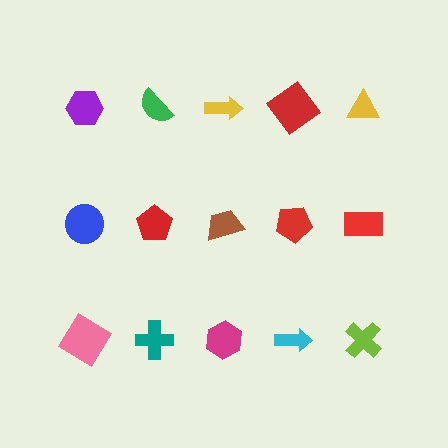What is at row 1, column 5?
A yellow triangle.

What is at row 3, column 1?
A pink diamond.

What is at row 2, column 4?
A red pentagon.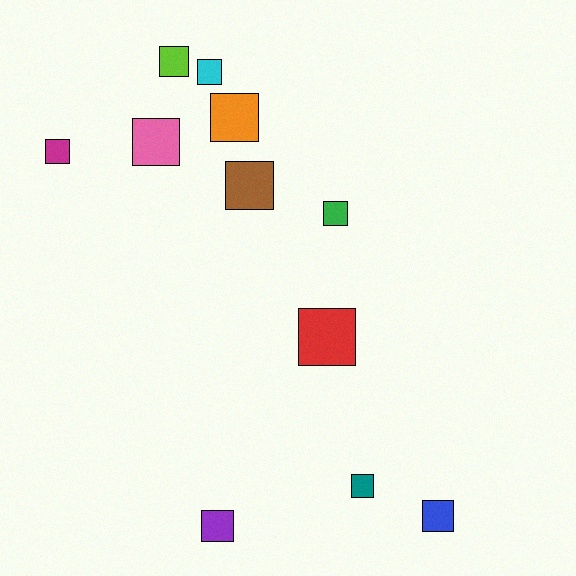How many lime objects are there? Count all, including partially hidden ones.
There is 1 lime object.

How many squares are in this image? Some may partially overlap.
There are 11 squares.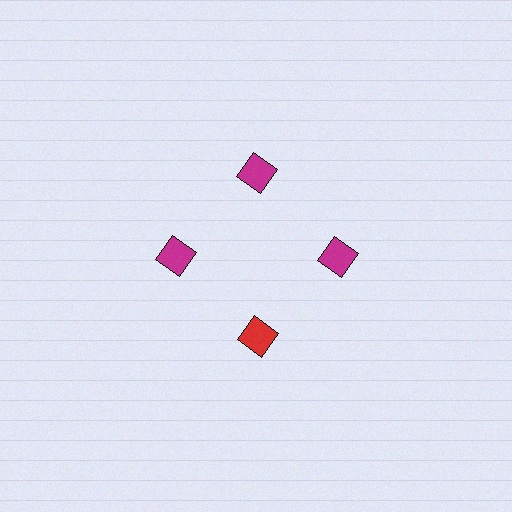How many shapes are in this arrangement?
There are 4 shapes arranged in a ring pattern.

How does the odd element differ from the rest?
It has a different color: red instead of magenta.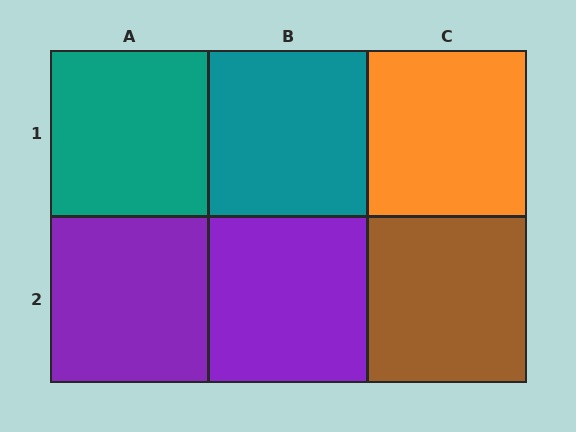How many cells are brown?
1 cell is brown.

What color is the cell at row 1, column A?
Teal.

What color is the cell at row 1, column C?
Orange.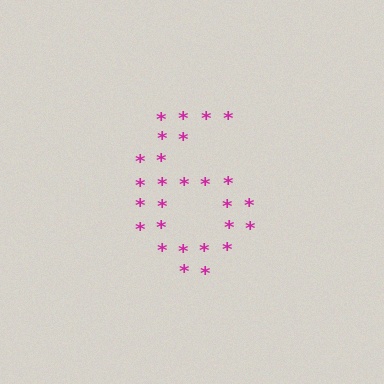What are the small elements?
The small elements are asterisks.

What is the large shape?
The large shape is the digit 6.